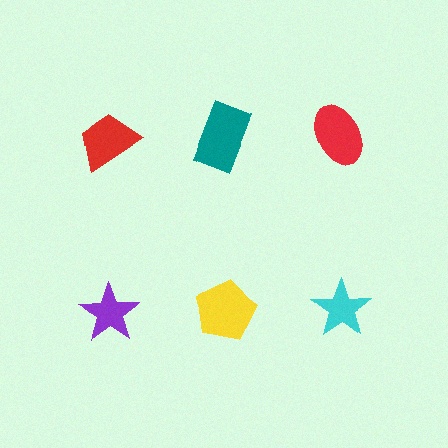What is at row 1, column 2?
A teal rectangle.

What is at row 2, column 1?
A purple star.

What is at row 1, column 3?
A red ellipse.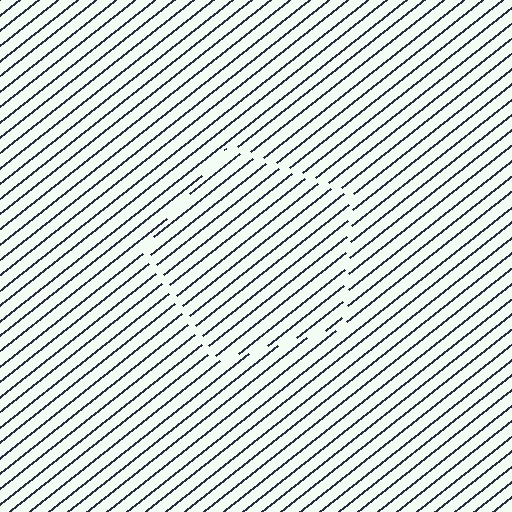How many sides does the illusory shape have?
5 sides — the line-ends trace a pentagon.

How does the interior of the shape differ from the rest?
The interior of the shape contains the same grating, shifted by half a period — the contour is defined by the phase discontinuity where line-ends from the inner and outer gratings abut.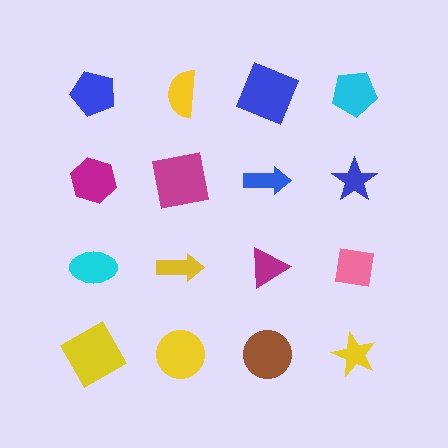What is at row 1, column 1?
A blue pentagon.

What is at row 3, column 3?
A magenta triangle.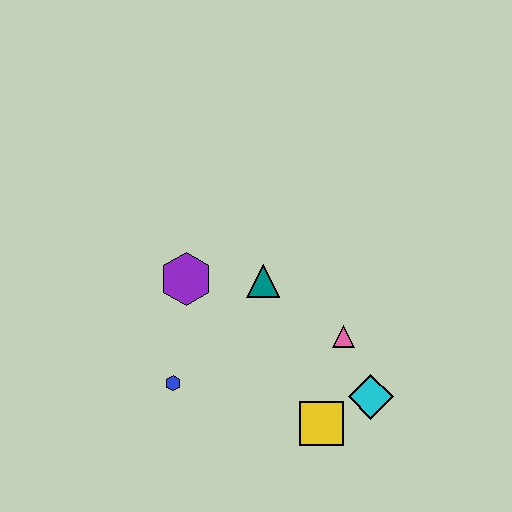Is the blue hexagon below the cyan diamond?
No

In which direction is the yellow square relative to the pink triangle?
The yellow square is below the pink triangle.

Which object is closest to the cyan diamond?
The yellow square is closest to the cyan diamond.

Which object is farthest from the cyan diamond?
The purple hexagon is farthest from the cyan diamond.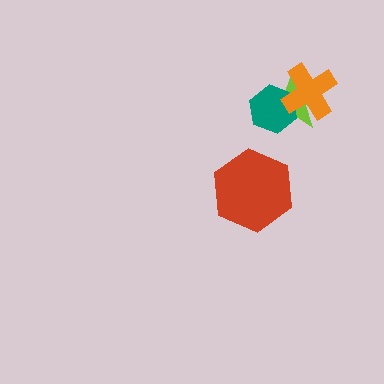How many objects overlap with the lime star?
2 objects overlap with the lime star.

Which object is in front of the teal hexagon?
The orange cross is in front of the teal hexagon.